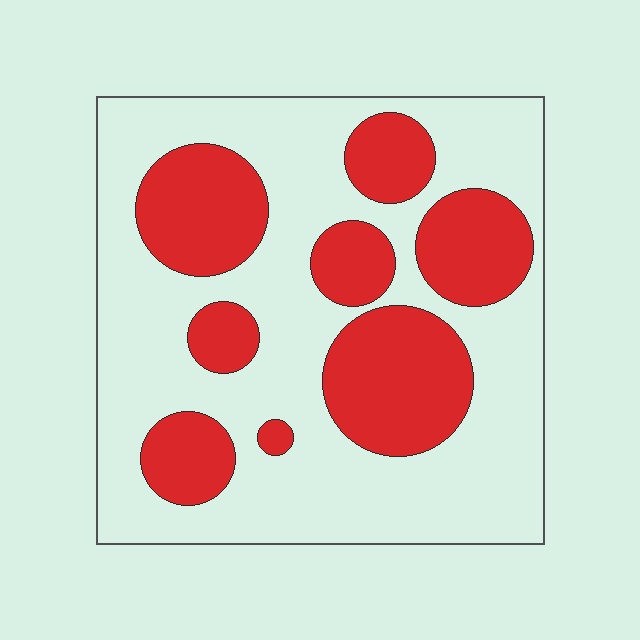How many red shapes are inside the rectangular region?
8.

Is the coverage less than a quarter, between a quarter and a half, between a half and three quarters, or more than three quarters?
Between a quarter and a half.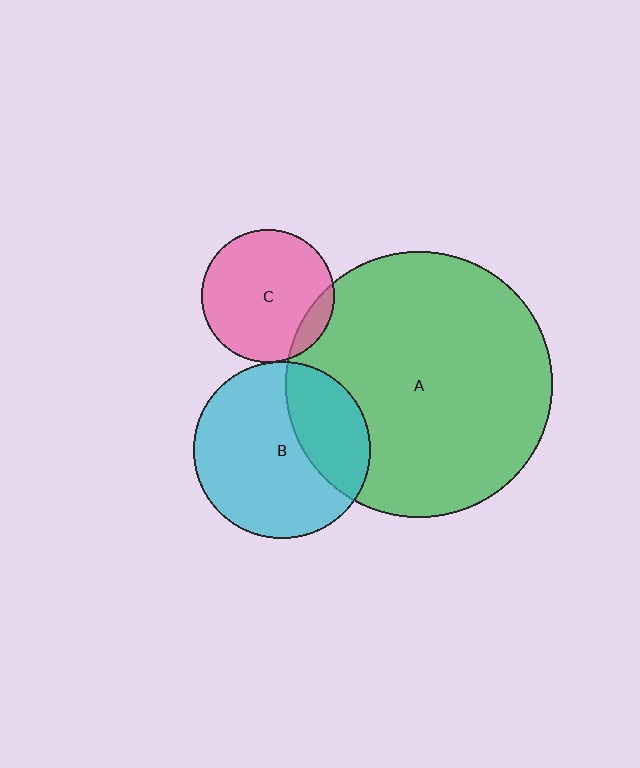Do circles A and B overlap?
Yes.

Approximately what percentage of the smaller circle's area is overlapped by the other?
Approximately 30%.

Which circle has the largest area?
Circle A (green).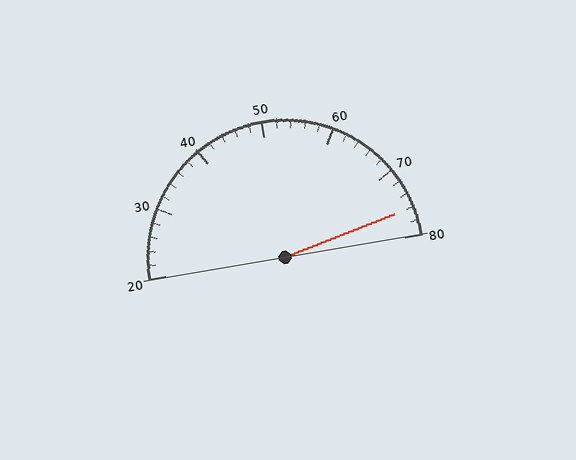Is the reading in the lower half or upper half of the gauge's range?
The reading is in the upper half of the range (20 to 80).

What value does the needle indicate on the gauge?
The needle indicates approximately 76.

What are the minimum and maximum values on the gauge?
The gauge ranges from 20 to 80.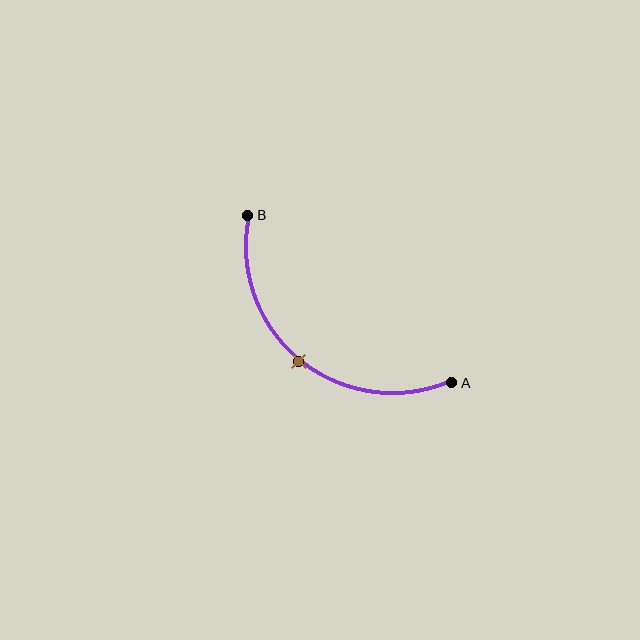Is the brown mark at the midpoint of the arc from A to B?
Yes. The brown mark lies on the arc at equal arc-length from both A and B — it is the arc midpoint.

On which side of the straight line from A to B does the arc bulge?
The arc bulges below and to the left of the straight line connecting A and B.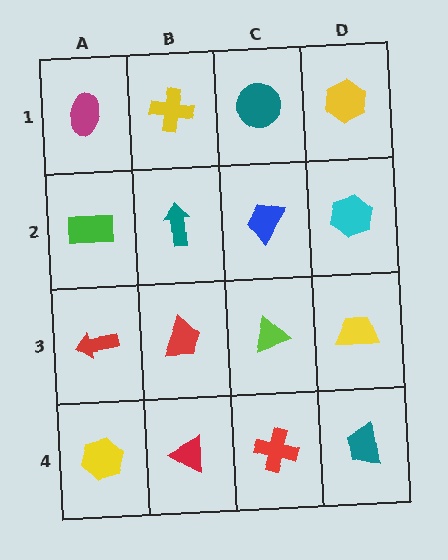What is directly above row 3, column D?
A cyan hexagon.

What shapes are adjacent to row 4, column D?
A yellow trapezoid (row 3, column D), a red cross (row 4, column C).